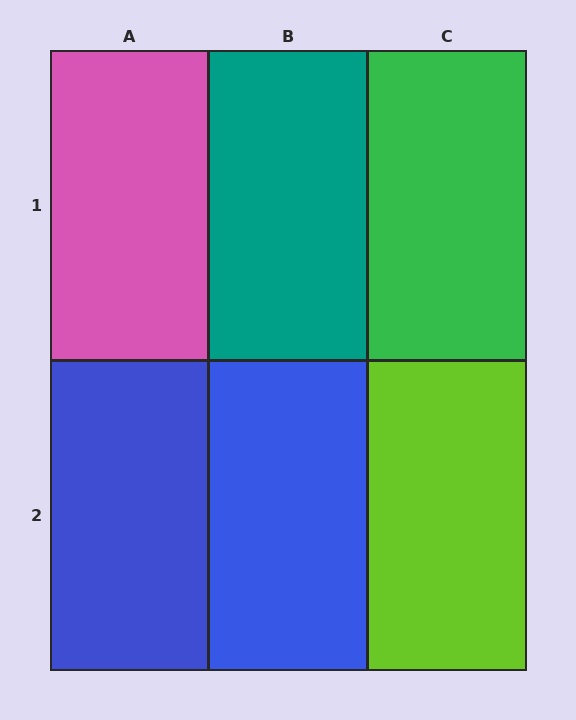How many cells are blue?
2 cells are blue.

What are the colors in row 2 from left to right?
Blue, blue, lime.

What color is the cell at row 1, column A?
Pink.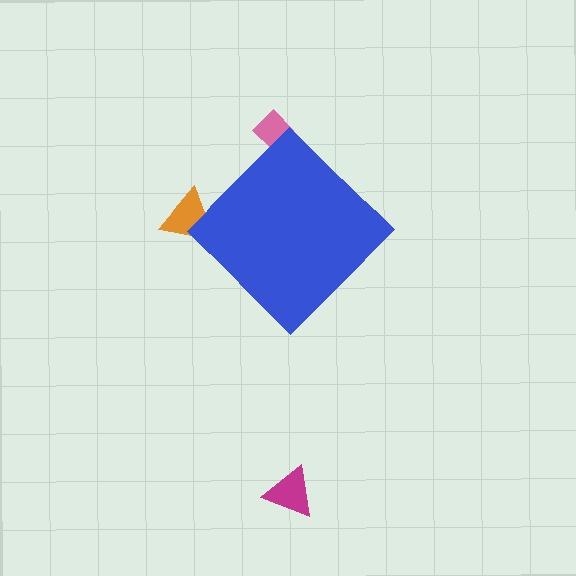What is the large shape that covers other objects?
A blue diamond.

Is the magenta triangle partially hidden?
No, the magenta triangle is fully visible.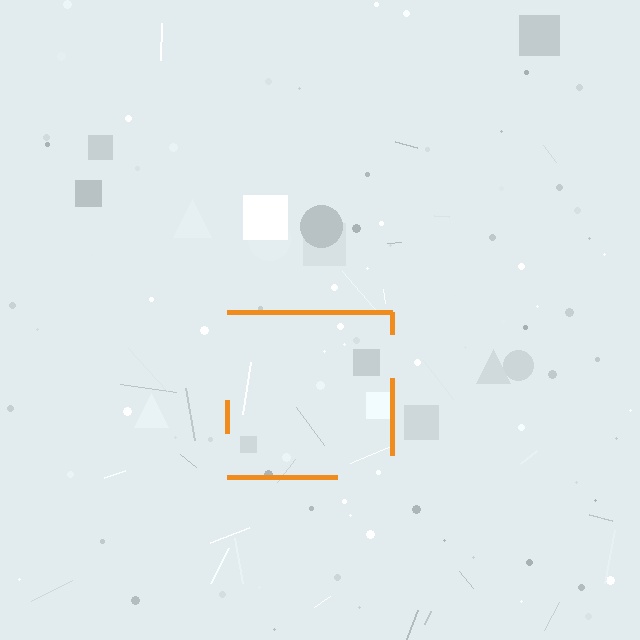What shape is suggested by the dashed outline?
The dashed outline suggests a square.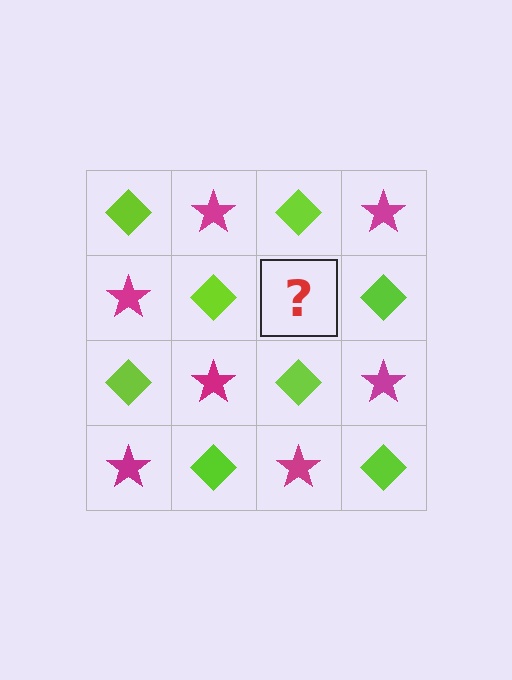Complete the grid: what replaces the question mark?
The question mark should be replaced with a magenta star.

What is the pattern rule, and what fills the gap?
The rule is that it alternates lime diamond and magenta star in a checkerboard pattern. The gap should be filled with a magenta star.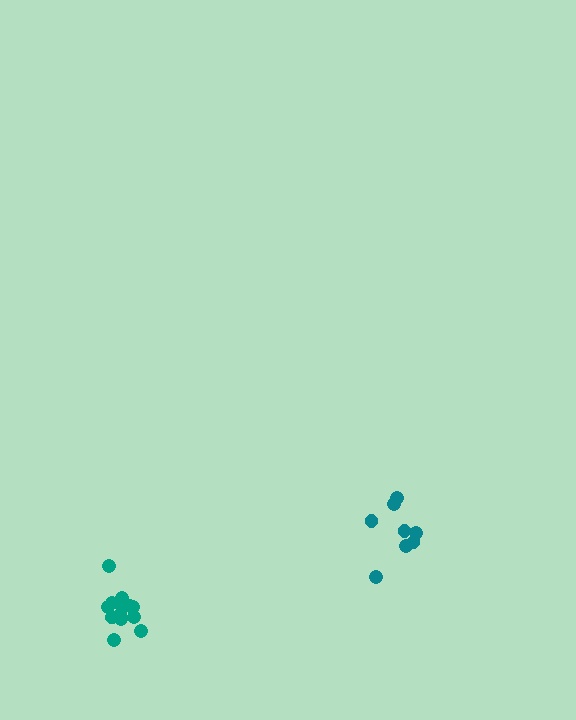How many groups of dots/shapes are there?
There are 2 groups.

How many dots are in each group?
Group 1: 13 dots, Group 2: 8 dots (21 total).